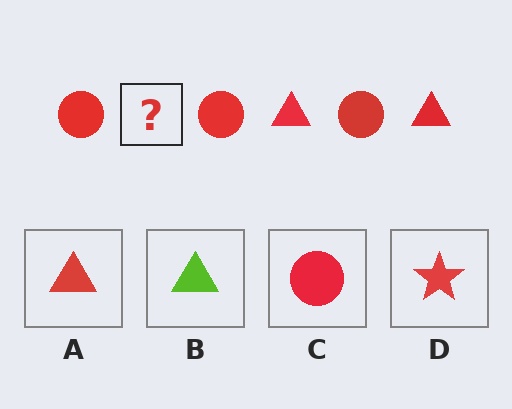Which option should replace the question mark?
Option A.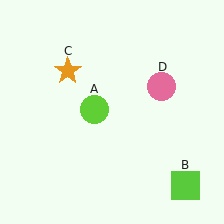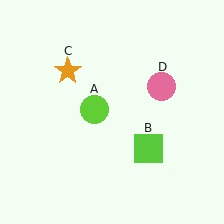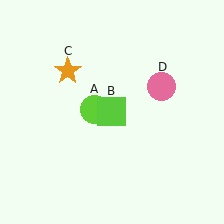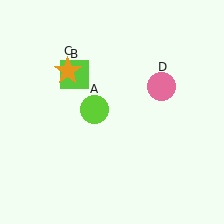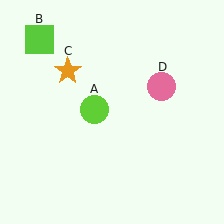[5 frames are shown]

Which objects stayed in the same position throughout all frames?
Lime circle (object A) and orange star (object C) and pink circle (object D) remained stationary.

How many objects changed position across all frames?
1 object changed position: lime square (object B).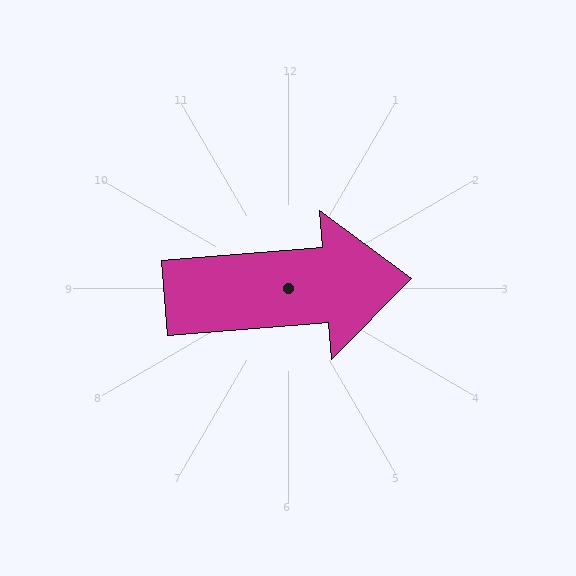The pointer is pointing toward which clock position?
Roughly 3 o'clock.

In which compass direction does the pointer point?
East.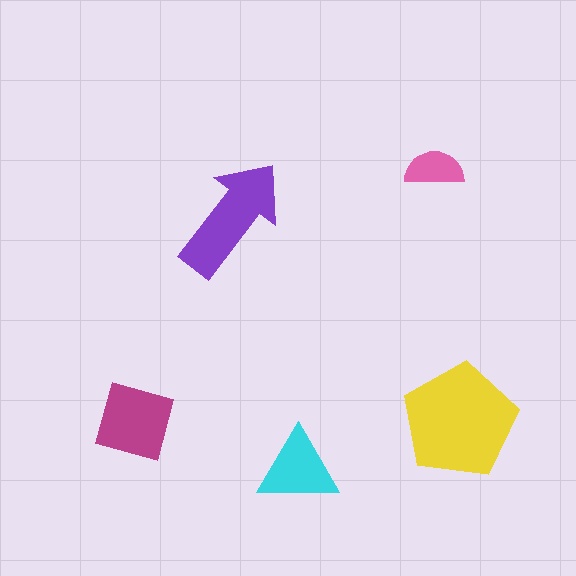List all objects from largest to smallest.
The yellow pentagon, the purple arrow, the magenta square, the cyan triangle, the pink semicircle.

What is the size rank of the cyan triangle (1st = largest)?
4th.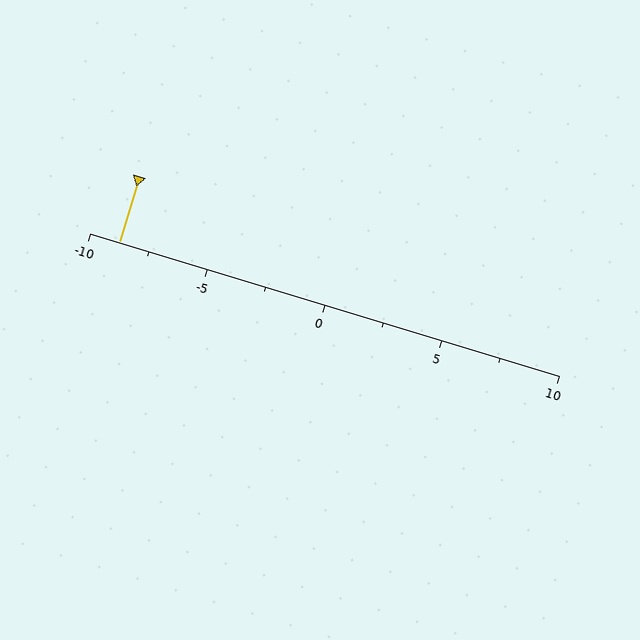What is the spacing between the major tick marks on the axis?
The major ticks are spaced 5 apart.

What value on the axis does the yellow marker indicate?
The marker indicates approximately -8.8.